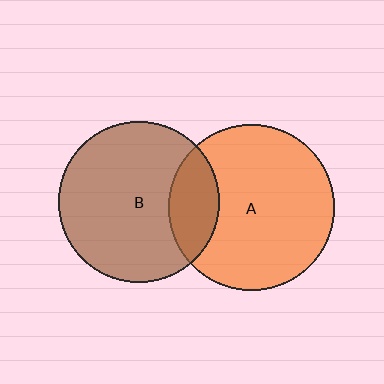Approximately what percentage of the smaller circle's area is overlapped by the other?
Approximately 20%.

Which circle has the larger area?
Circle A (orange).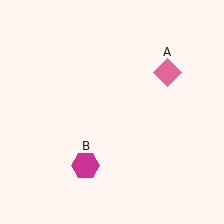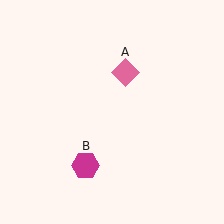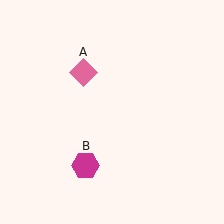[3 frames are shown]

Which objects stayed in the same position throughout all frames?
Magenta hexagon (object B) remained stationary.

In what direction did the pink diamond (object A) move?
The pink diamond (object A) moved left.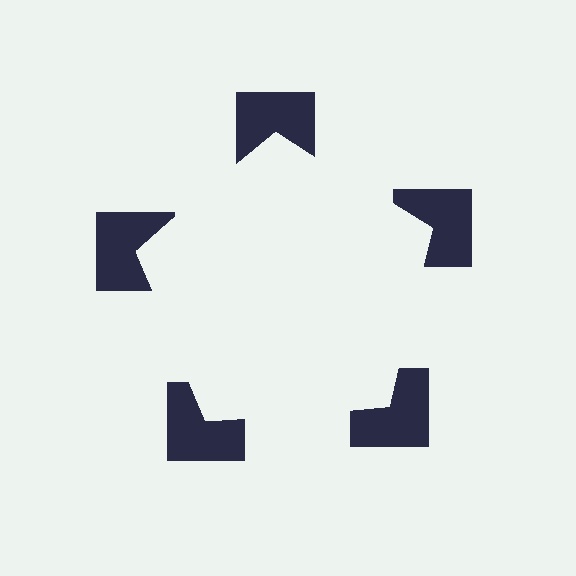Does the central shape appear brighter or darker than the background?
It typically appears slightly brighter than the background, even though no actual brightness change is drawn.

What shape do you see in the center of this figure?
An illusory pentagon — its edges are inferred from the aligned wedge cuts in the notched squares, not physically drawn.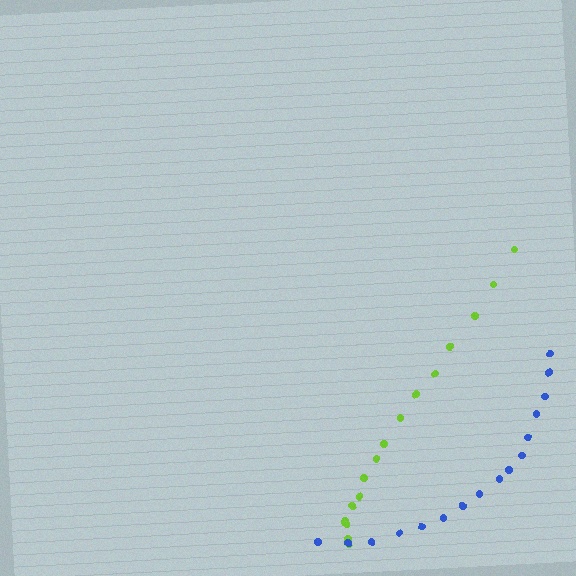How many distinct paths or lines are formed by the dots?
There are 2 distinct paths.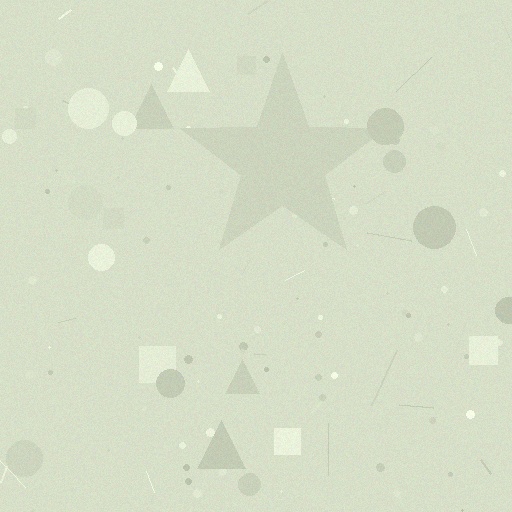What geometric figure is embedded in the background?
A star is embedded in the background.